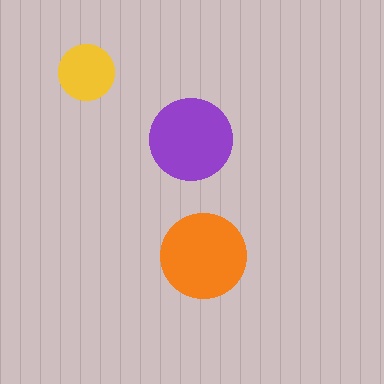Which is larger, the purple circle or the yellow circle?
The purple one.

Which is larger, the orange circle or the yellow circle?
The orange one.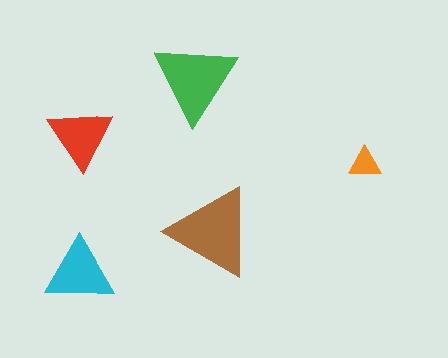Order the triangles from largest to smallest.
the brown one, the green one, the cyan one, the red one, the orange one.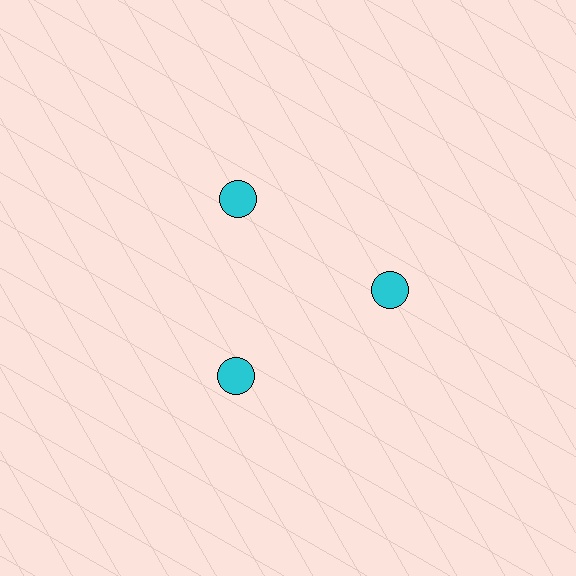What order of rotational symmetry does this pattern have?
This pattern has 3-fold rotational symmetry.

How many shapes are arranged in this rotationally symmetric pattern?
There are 3 shapes, arranged in 3 groups of 1.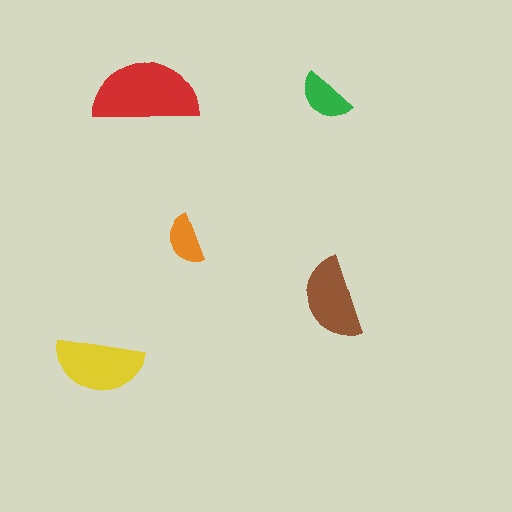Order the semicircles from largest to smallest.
the red one, the yellow one, the brown one, the green one, the orange one.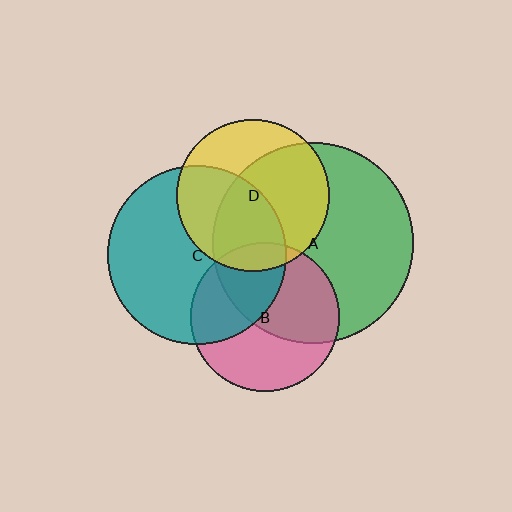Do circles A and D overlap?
Yes.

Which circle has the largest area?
Circle A (green).